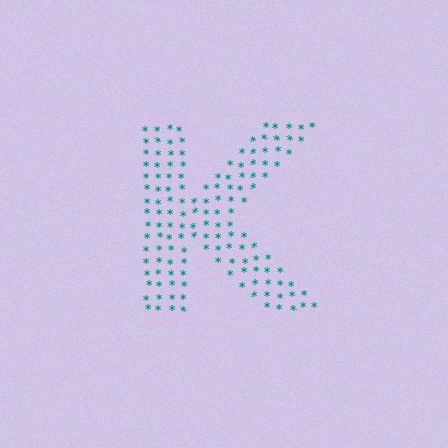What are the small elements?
The small elements are asterisks.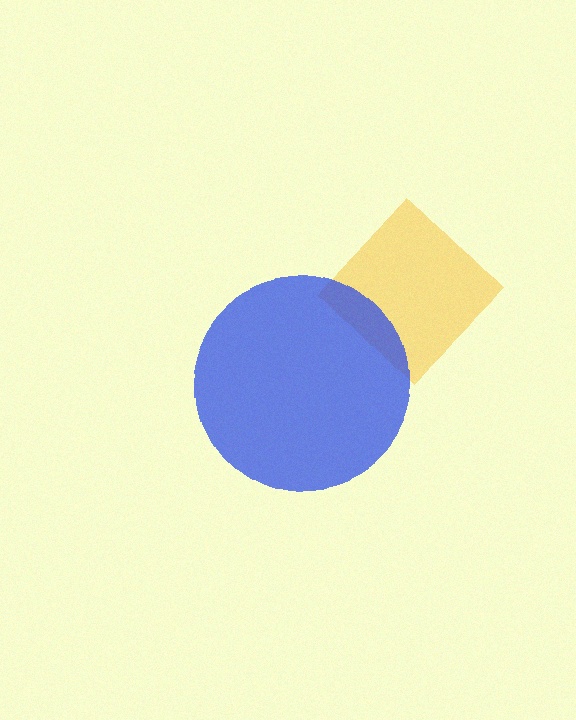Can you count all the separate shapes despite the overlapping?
Yes, there are 2 separate shapes.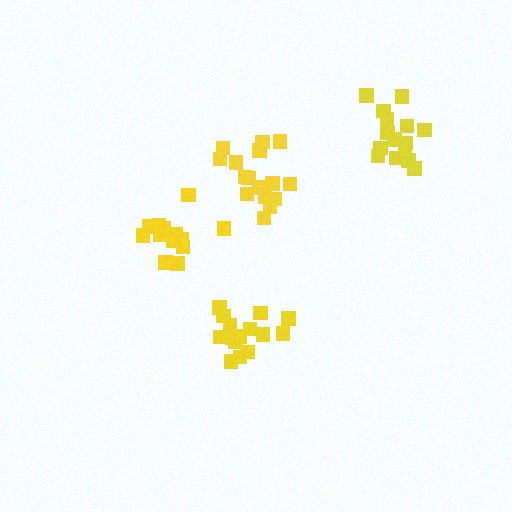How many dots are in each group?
Group 1: 16 dots, Group 2: 14 dots, Group 3: 16 dots, Group 4: 15 dots (61 total).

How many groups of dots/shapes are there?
There are 4 groups.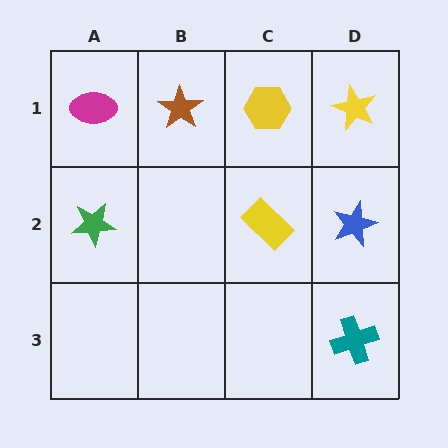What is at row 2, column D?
A blue star.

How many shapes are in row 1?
4 shapes.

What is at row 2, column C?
A yellow rectangle.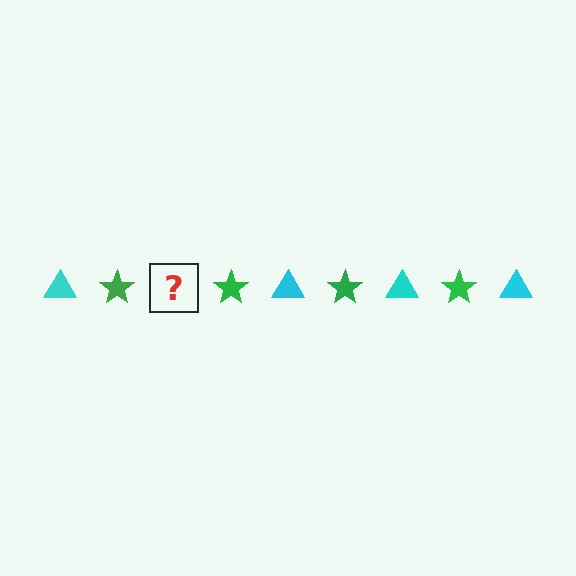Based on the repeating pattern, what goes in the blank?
The blank should be a cyan triangle.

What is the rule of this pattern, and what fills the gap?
The rule is that the pattern alternates between cyan triangle and green star. The gap should be filled with a cyan triangle.